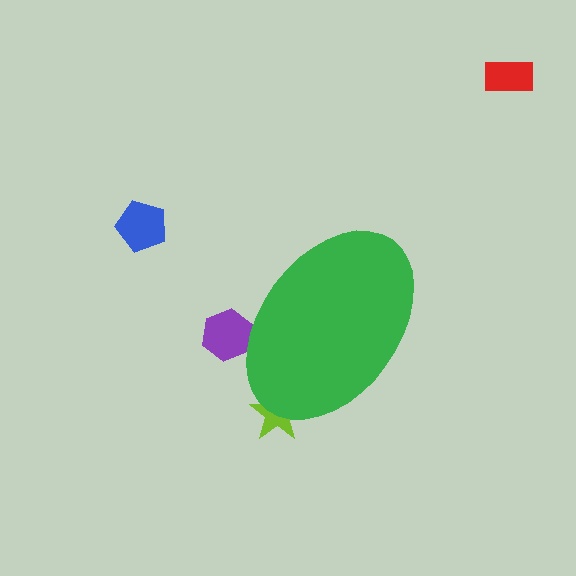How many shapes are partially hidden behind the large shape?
2 shapes are partially hidden.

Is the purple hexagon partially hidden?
Yes, the purple hexagon is partially hidden behind the green ellipse.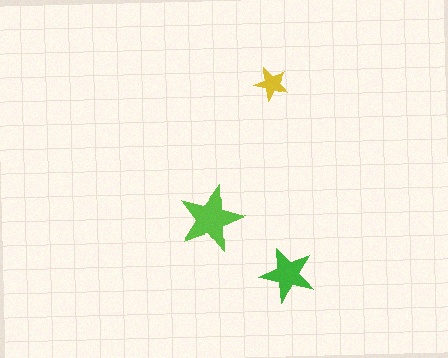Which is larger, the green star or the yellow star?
The green one.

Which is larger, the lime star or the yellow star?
The lime one.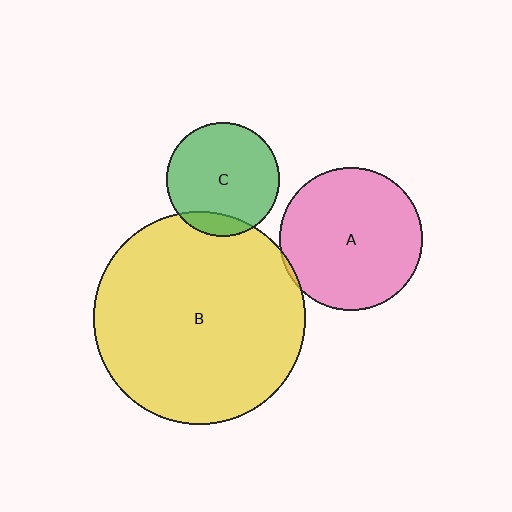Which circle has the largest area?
Circle B (yellow).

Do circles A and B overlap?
Yes.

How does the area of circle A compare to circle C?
Approximately 1.6 times.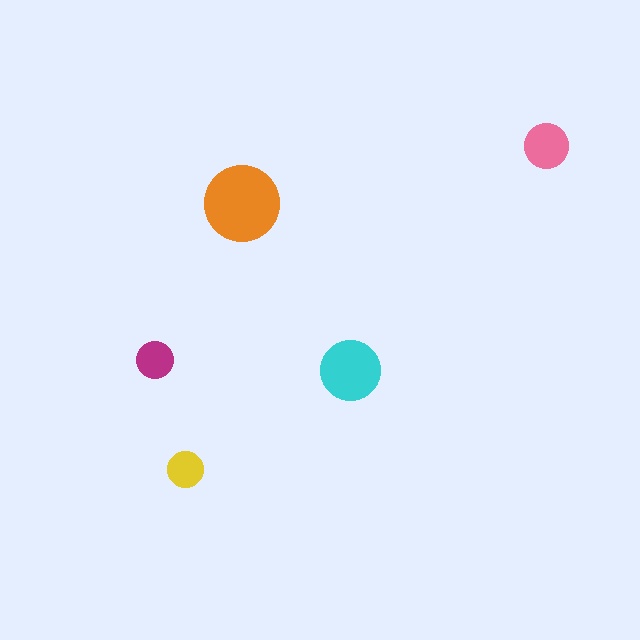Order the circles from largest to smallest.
the orange one, the cyan one, the pink one, the magenta one, the yellow one.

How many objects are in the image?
There are 5 objects in the image.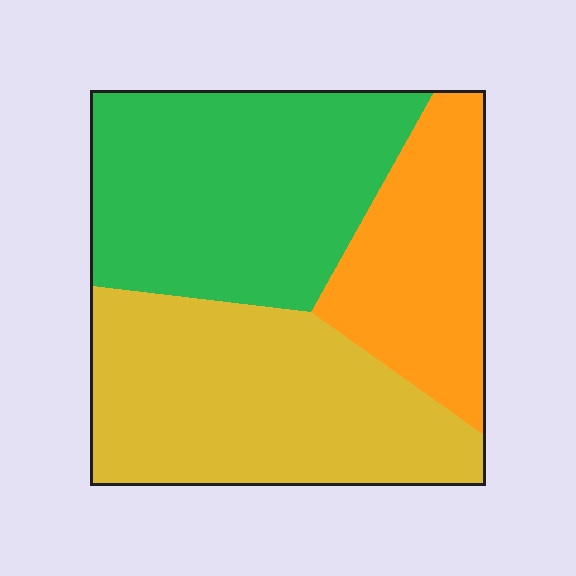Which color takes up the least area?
Orange, at roughly 25%.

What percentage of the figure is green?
Green covers 38% of the figure.